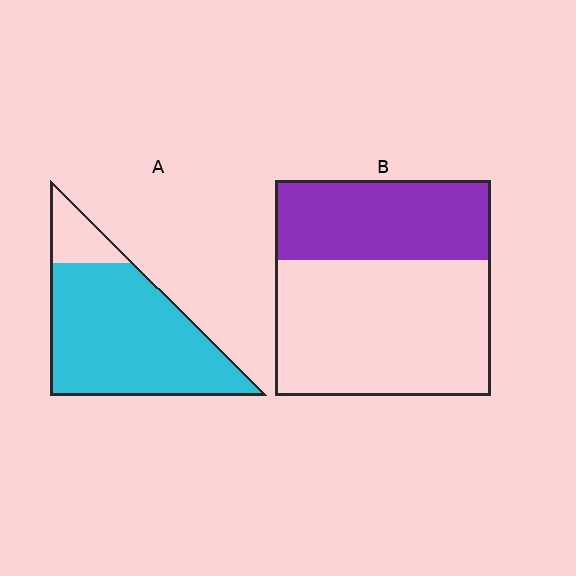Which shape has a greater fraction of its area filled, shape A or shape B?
Shape A.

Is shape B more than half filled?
No.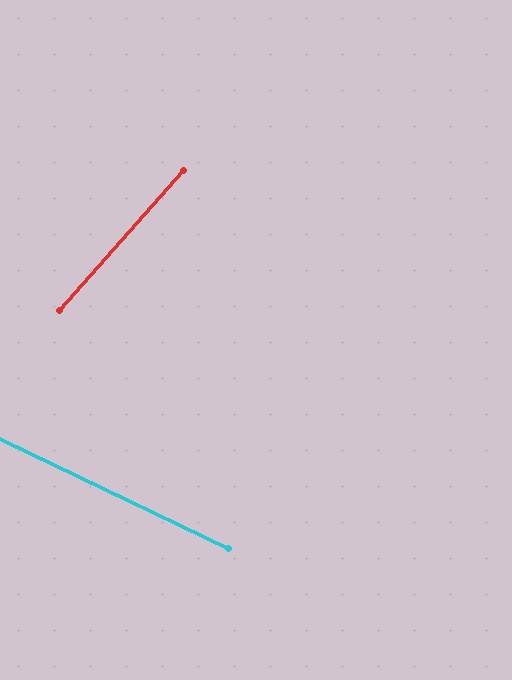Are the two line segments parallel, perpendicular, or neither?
Neither parallel nor perpendicular — they differ by about 74°.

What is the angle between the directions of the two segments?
Approximately 74 degrees.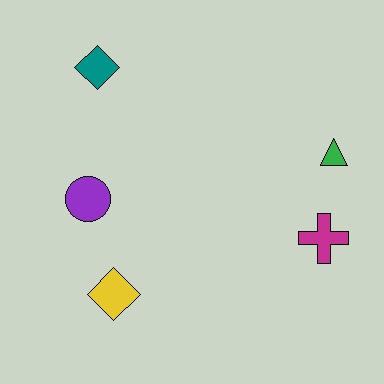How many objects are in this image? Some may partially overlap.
There are 5 objects.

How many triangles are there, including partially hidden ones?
There is 1 triangle.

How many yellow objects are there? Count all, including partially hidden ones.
There is 1 yellow object.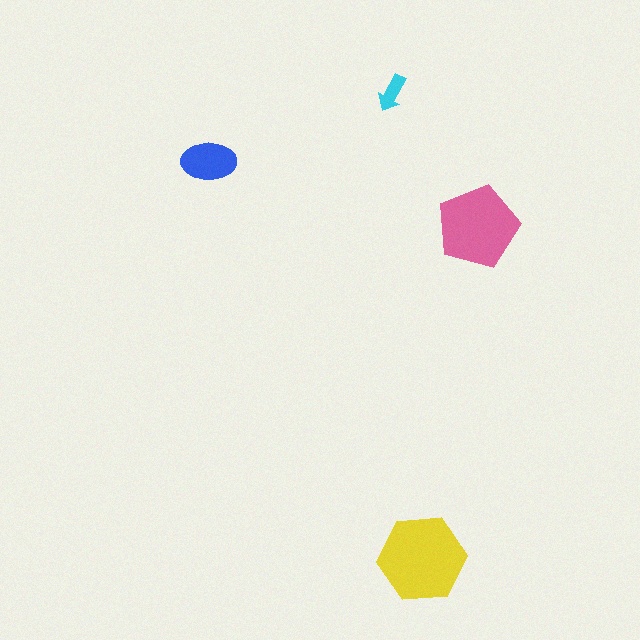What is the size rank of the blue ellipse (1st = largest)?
3rd.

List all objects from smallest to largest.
The cyan arrow, the blue ellipse, the pink pentagon, the yellow hexagon.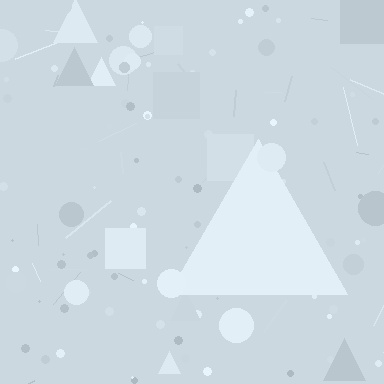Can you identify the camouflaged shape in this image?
The camouflaged shape is a triangle.